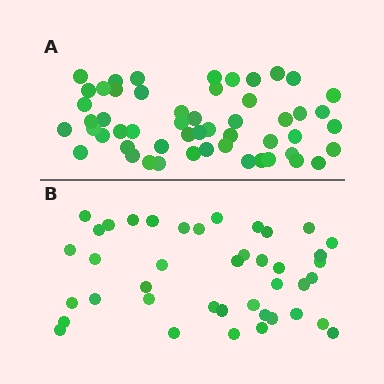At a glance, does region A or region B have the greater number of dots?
Region A (the top region) has more dots.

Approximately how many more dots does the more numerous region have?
Region A has roughly 12 or so more dots than region B.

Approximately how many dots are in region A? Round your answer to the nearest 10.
About 50 dots. (The exact count is 53, which rounds to 50.)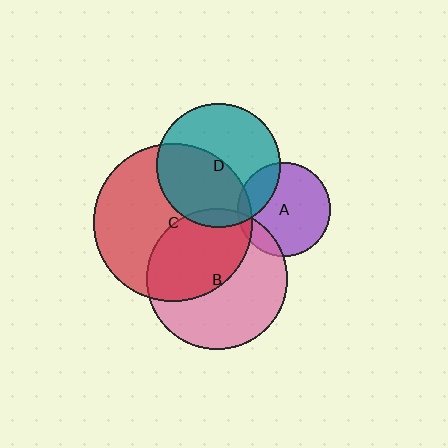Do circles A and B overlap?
Yes.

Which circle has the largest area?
Circle C (red).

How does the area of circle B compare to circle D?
Approximately 1.3 times.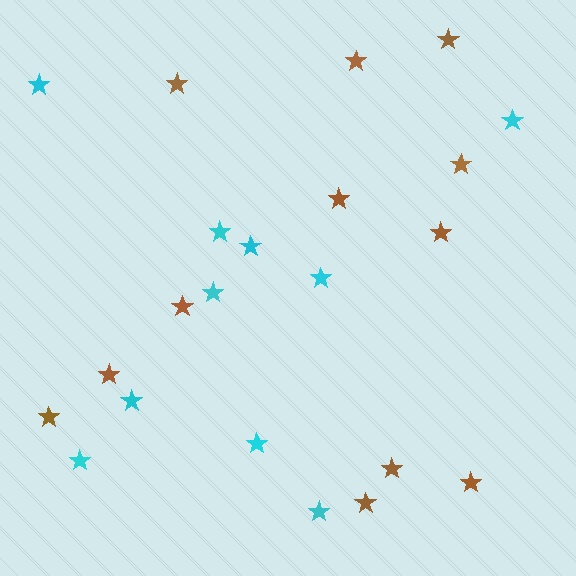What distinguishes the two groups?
There are 2 groups: one group of brown stars (12) and one group of cyan stars (10).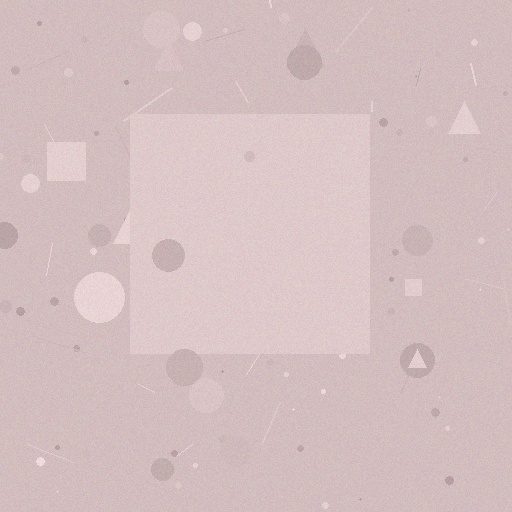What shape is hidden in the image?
A square is hidden in the image.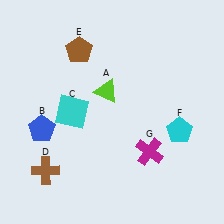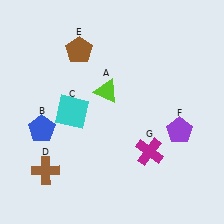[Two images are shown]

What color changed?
The pentagon (F) changed from cyan in Image 1 to purple in Image 2.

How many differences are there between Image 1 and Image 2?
There is 1 difference between the two images.